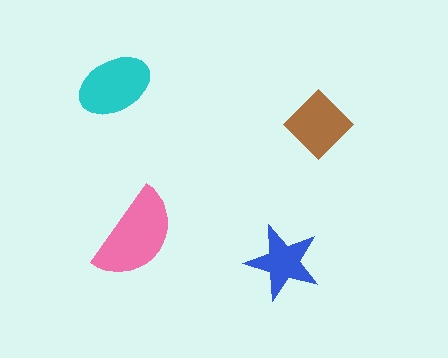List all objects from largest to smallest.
The pink semicircle, the cyan ellipse, the brown diamond, the blue star.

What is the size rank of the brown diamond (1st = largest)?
3rd.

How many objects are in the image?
There are 4 objects in the image.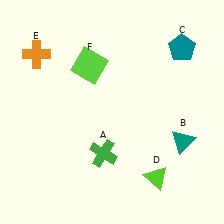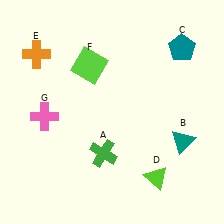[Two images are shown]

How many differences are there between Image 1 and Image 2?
There is 1 difference between the two images.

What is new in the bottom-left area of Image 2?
A pink cross (G) was added in the bottom-left area of Image 2.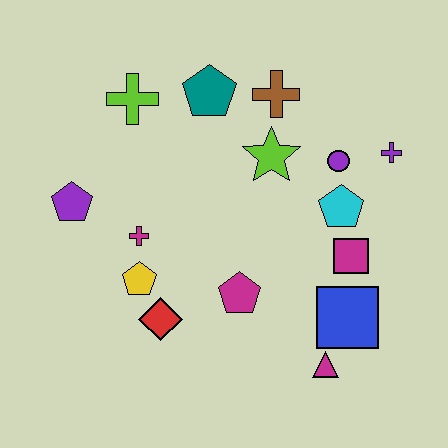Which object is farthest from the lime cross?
The magenta triangle is farthest from the lime cross.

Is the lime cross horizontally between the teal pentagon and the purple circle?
No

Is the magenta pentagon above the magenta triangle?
Yes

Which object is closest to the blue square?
The magenta triangle is closest to the blue square.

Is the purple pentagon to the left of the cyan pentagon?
Yes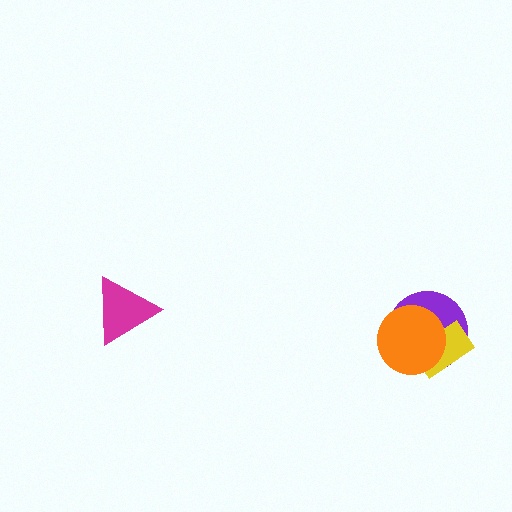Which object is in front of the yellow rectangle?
The orange circle is in front of the yellow rectangle.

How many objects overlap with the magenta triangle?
0 objects overlap with the magenta triangle.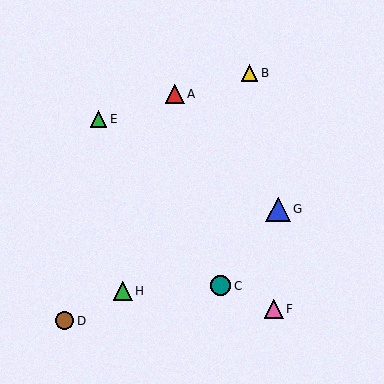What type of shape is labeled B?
Shape B is a yellow triangle.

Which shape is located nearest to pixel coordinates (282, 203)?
The blue triangle (labeled G) at (278, 209) is nearest to that location.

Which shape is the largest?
The blue triangle (labeled G) is the largest.